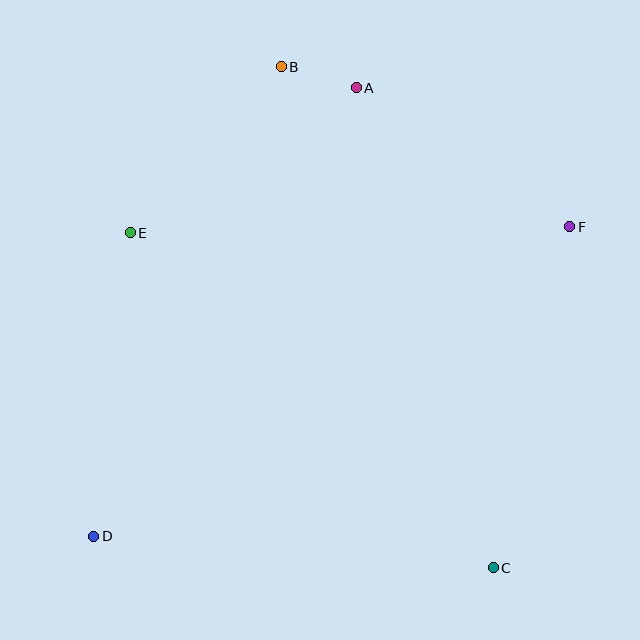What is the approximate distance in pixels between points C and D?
The distance between C and D is approximately 401 pixels.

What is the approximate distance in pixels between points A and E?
The distance between A and E is approximately 268 pixels.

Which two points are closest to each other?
Points A and B are closest to each other.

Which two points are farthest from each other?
Points D and F are farthest from each other.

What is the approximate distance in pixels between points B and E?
The distance between B and E is approximately 224 pixels.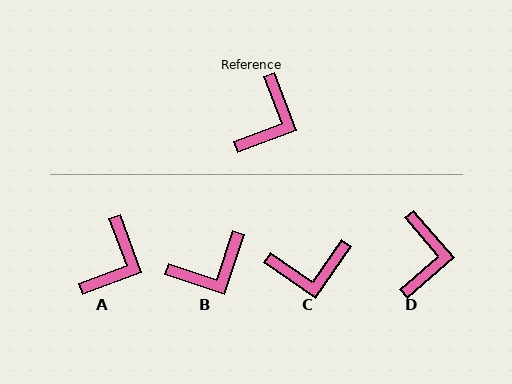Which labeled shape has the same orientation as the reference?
A.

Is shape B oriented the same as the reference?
No, it is off by about 39 degrees.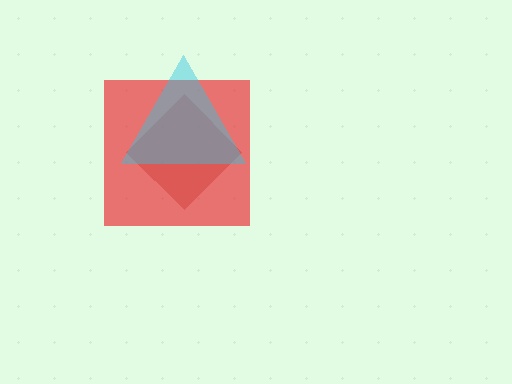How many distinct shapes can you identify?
There are 3 distinct shapes: a brown diamond, a red square, a cyan triangle.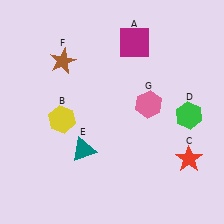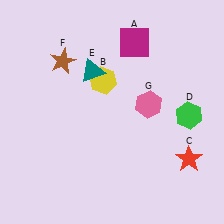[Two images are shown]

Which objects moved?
The objects that moved are: the yellow hexagon (B), the teal triangle (E).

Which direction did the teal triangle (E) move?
The teal triangle (E) moved up.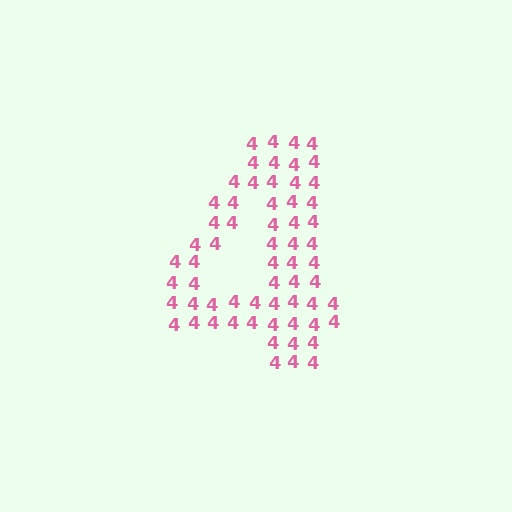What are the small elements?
The small elements are digit 4's.